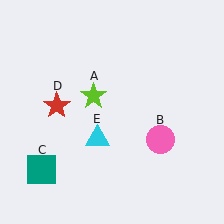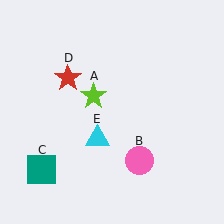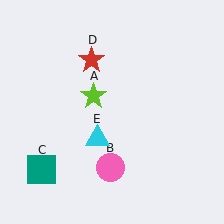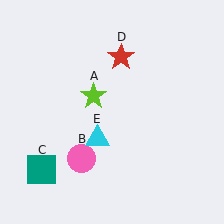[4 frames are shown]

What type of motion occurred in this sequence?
The pink circle (object B), red star (object D) rotated clockwise around the center of the scene.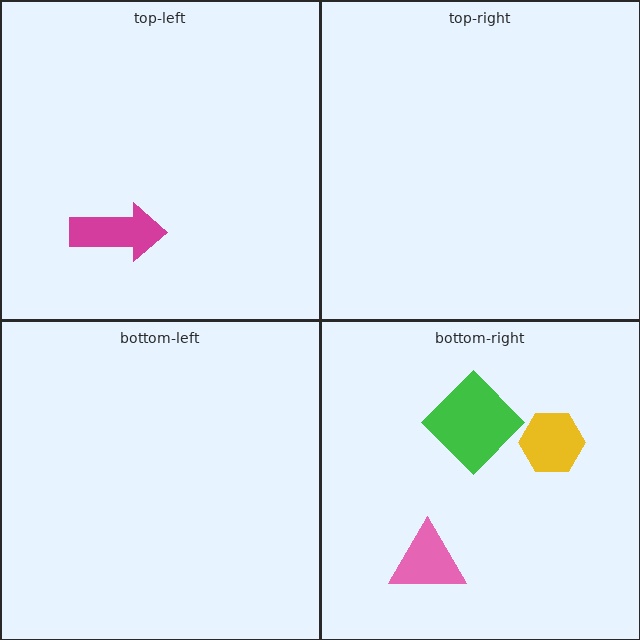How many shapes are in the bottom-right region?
3.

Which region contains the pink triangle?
The bottom-right region.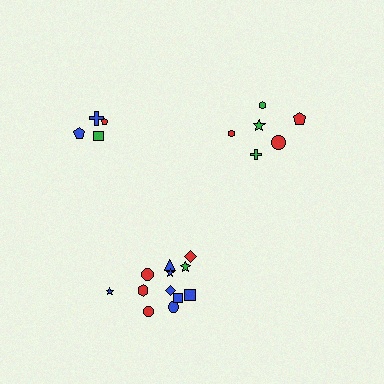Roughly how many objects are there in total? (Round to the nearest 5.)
Roughly 20 objects in total.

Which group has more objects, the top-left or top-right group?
The top-right group.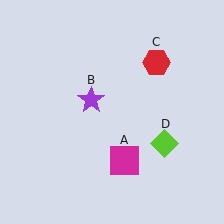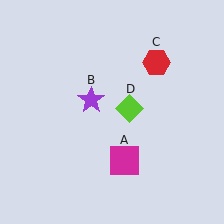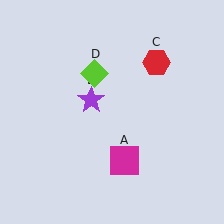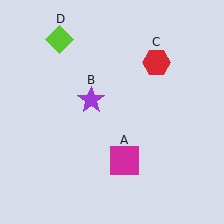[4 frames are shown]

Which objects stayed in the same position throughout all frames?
Magenta square (object A) and purple star (object B) and red hexagon (object C) remained stationary.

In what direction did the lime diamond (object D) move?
The lime diamond (object D) moved up and to the left.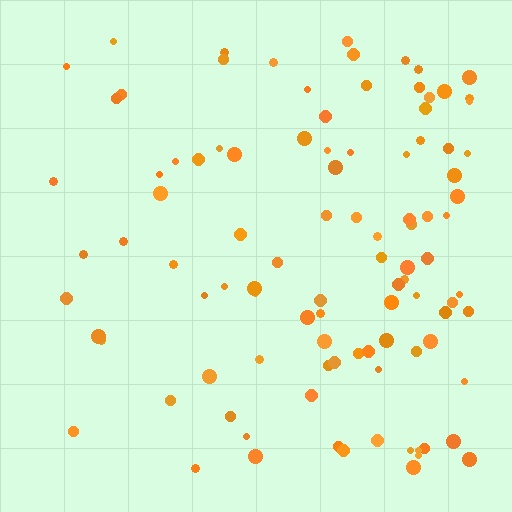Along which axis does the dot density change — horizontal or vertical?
Horizontal.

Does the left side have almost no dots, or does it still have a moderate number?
Still a moderate number, just noticeably fewer than the right.